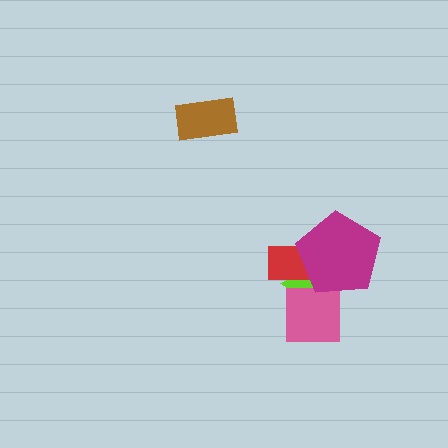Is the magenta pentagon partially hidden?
No, no other shape covers it.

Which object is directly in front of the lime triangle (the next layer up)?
The red rectangle is directly in front of the lime triangle.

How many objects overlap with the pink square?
1 object overlaps with the pink square.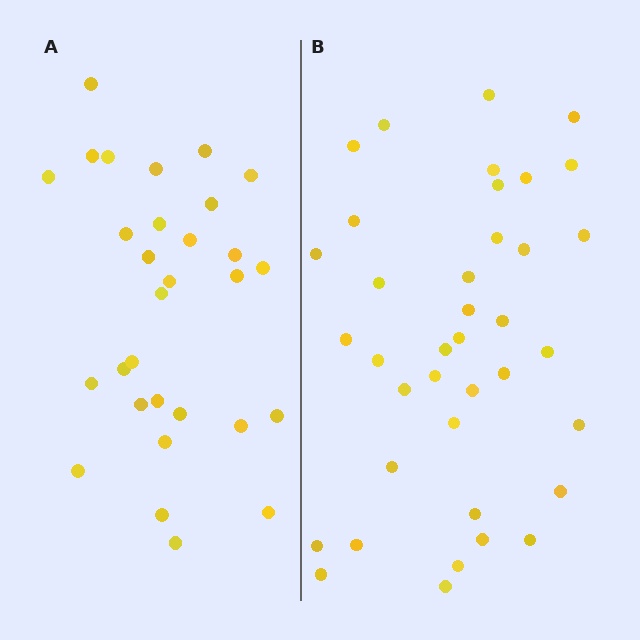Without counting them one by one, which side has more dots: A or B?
Region B (the right region) has more dots.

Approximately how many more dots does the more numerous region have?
Region B has roughly 8 or so more dots than region A.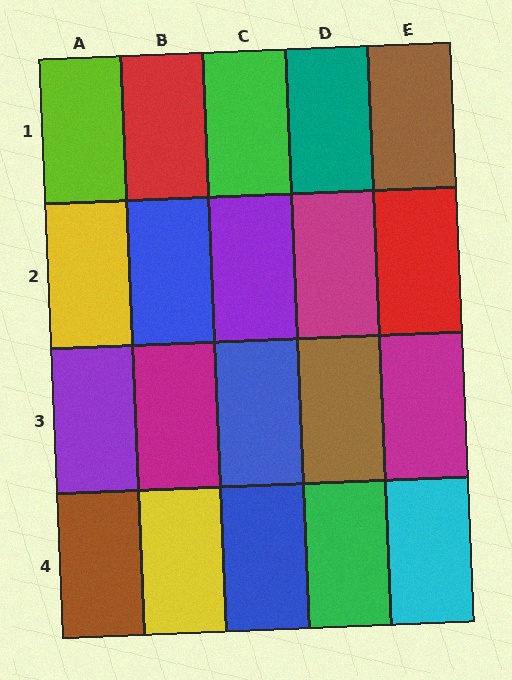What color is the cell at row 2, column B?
Blue.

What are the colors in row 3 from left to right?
Purple, magenta, blue, brown, magenta.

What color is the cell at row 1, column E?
Brown.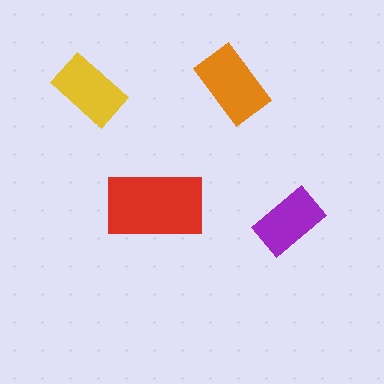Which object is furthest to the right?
The purple rectangle is rightmost.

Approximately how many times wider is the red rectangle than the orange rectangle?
About 1.5 times wider.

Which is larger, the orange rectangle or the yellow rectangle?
The orange one.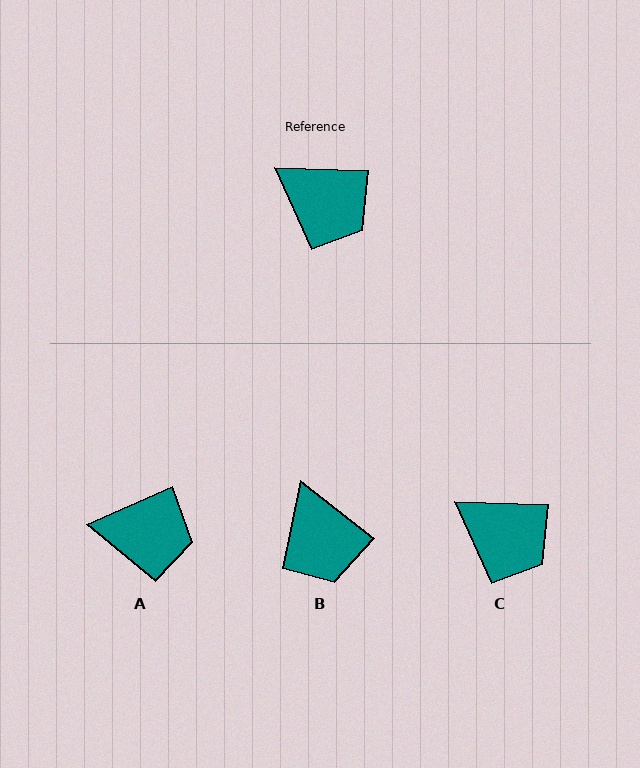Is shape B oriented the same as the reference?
No, it is off by about 36 degrees.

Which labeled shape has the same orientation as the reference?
C.